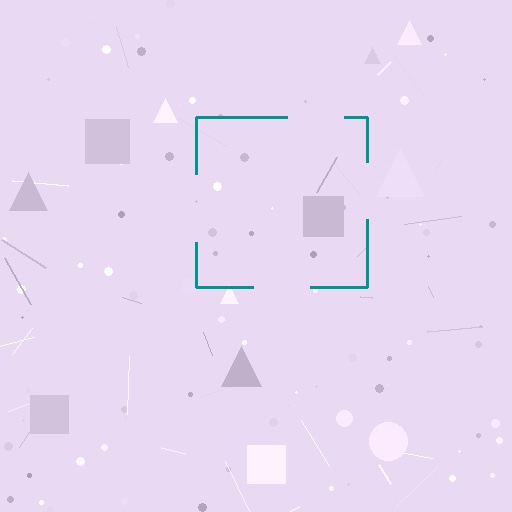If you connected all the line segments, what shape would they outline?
They would outline a square.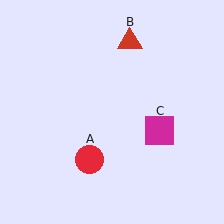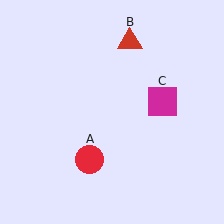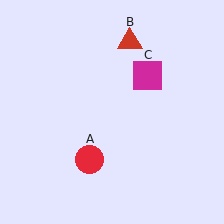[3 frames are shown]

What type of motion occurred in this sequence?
The magenta square (object C) rotated counterclockwise around the center of the scene.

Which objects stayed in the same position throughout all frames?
Red circle (object A) and red triangle (object B) remained stationary.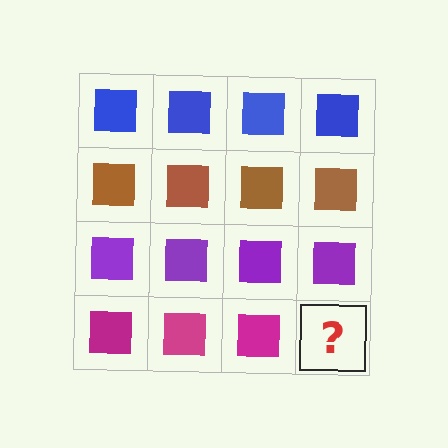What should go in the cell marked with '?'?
The missing cell should contain a magenta square.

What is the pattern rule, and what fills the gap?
The rule is that each row has a consistent color. The gap should be filled with a magenta square.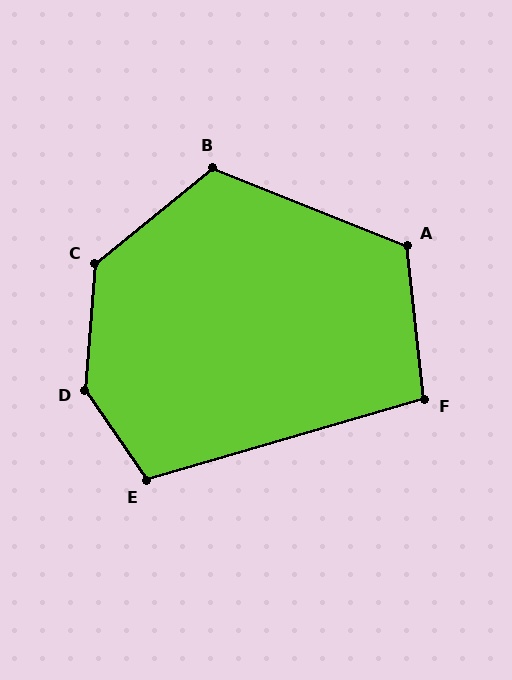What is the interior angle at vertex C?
Approximately 134 degrees (obtuse).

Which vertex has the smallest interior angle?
F, at approximately 100 degrees.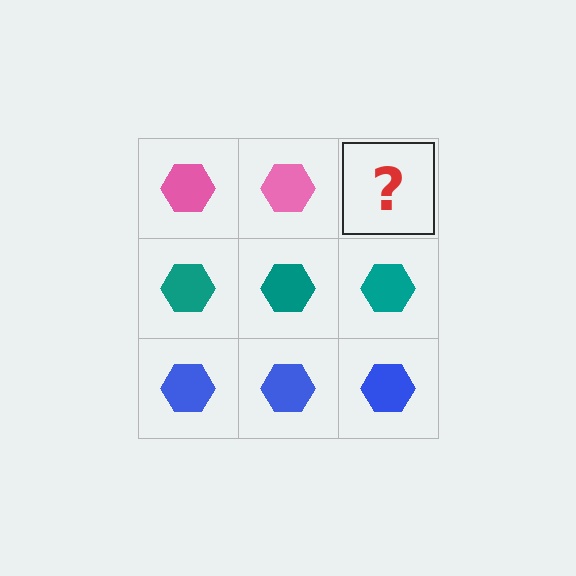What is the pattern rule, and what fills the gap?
The rule is that each row has a consistent color. The gap should be filled with a pink hexagon.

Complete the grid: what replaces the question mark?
The question mark should be replaced with a pink hexagon.